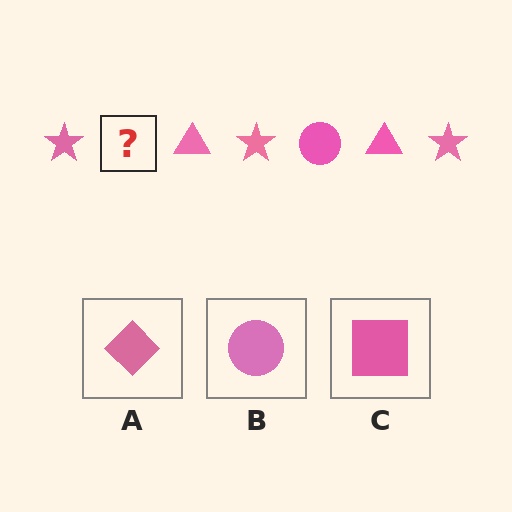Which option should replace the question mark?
Option B.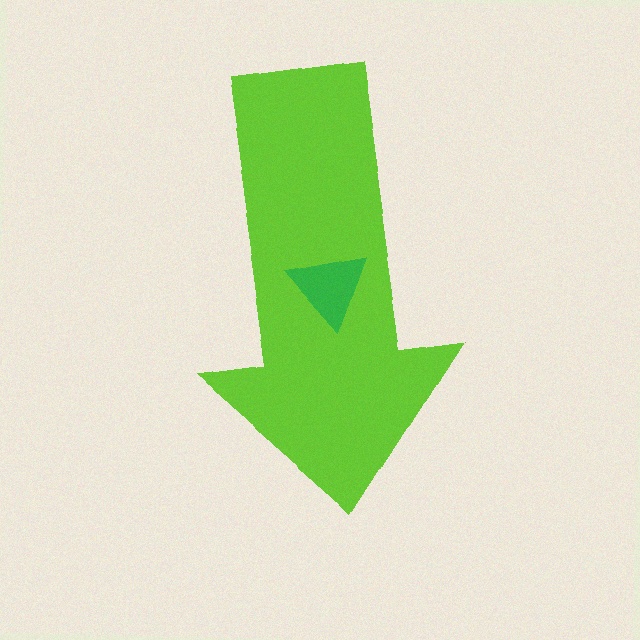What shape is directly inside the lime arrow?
The green triangle.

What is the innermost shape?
The green triangle.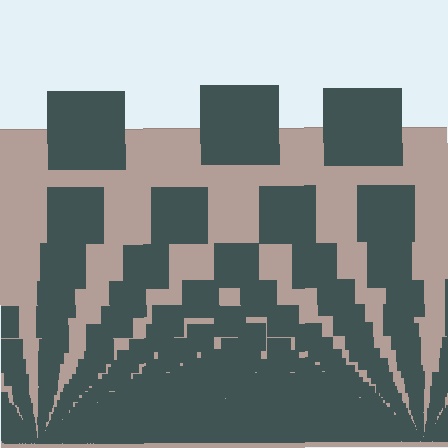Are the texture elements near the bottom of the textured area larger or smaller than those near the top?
Smaller. The gradient is inverted — elements near the bottom are smaller and denser.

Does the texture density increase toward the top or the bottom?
Density increases toward the bottom.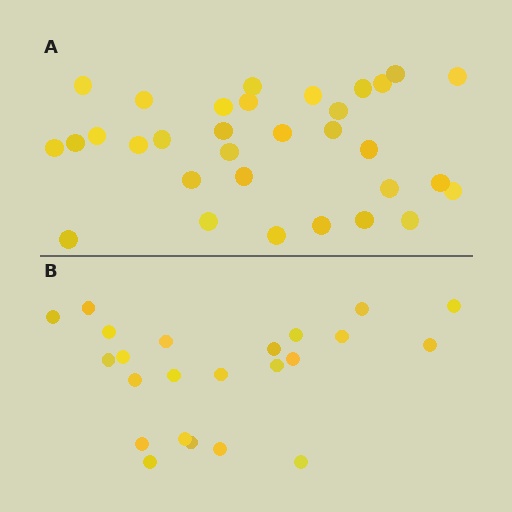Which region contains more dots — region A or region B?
Region A (the top region) has more dots.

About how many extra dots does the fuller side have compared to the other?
Region A has roughly 8 or so more dots than region B.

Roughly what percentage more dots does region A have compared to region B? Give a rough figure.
About 40% more.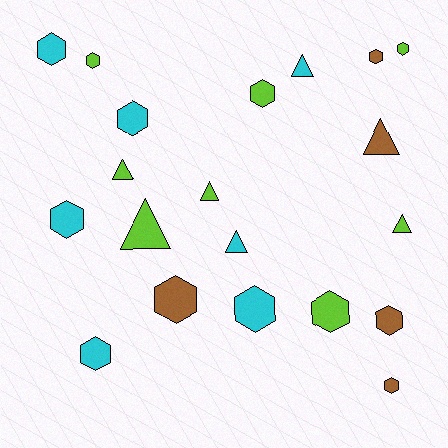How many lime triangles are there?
There are 4 lime triangles.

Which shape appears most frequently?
Hexagon, with 13 objects.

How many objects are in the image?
There are 20 objects.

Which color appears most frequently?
Lime, with 8 objects.